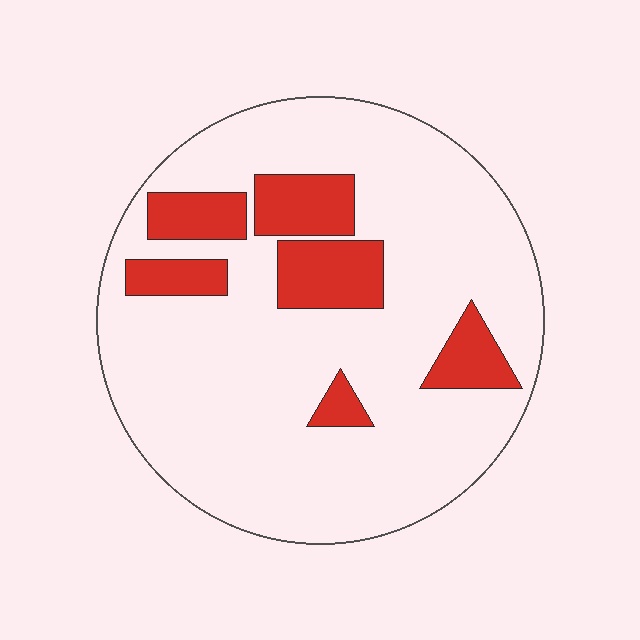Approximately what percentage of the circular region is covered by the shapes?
Approximately 20%.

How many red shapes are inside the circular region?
6.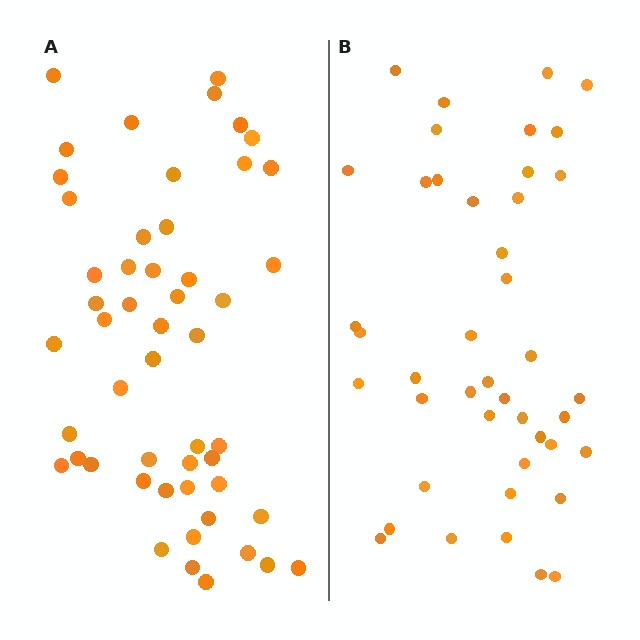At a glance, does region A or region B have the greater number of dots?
Region A (the left region) has more dots.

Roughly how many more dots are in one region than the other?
Region A has roughly 8 or so more dots than region B.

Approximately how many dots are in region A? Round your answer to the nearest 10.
About 50 dots. (The exact count is 51, which rounds to 50.)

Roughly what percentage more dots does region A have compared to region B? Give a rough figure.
About 20% more.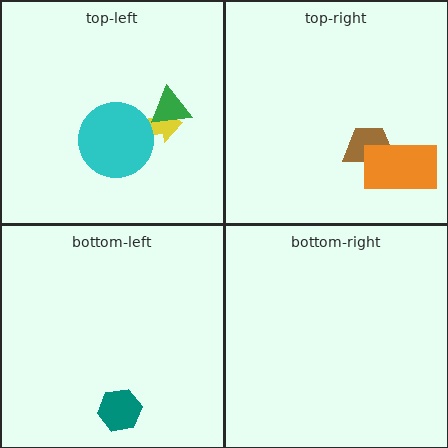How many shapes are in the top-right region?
2.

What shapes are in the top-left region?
The yellow arrow, the green triangle, the cyan circle.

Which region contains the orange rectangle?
The top-right region.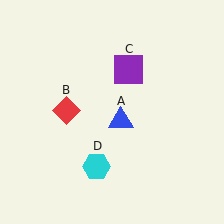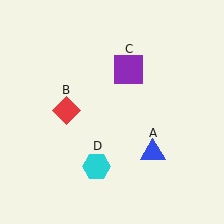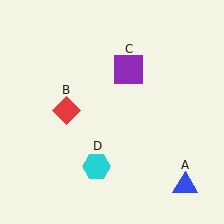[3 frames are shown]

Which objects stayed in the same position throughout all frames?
Red diamond (object B) and purple square (object C) and cyan hexagon (object D) remained stationary.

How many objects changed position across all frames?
1 object changed position: blue triangle (object A).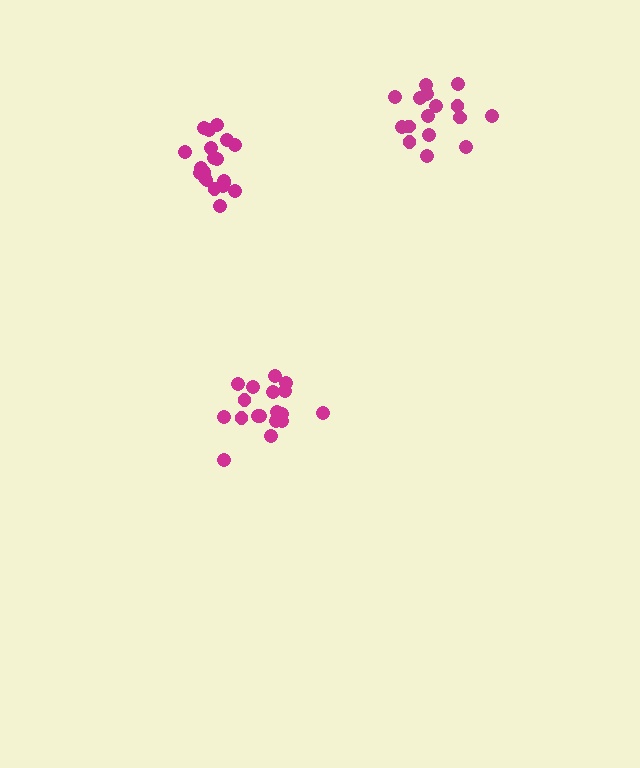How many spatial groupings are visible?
There are 3 spatial groupings.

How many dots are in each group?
Group 1: 18 dots, Group 2: 19 dots, Group 3: 16 dots (53 total).